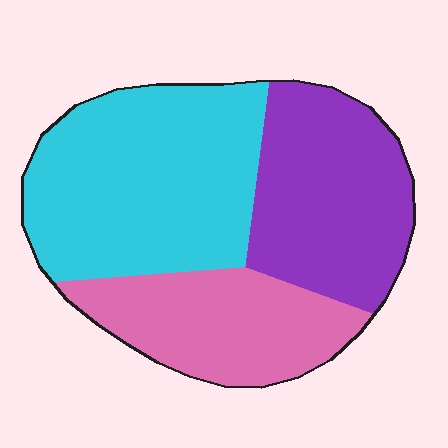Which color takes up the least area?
Pink, at roughly 25%.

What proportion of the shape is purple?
Purple takes up about one third (1/3) of the shape.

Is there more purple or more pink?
Purple.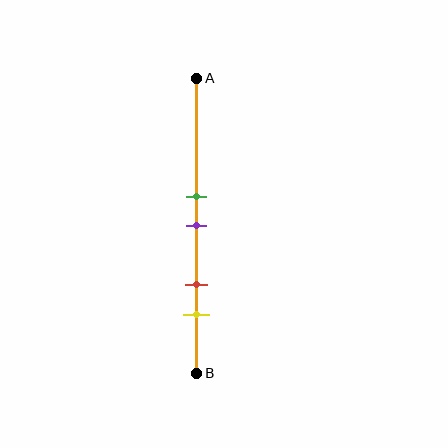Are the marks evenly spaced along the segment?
No, the marks are not evenly spaced.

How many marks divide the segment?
There are 4 marks dividing the segment.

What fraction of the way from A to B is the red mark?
The red mark is approximately 70% (0.7) of the way from A to B.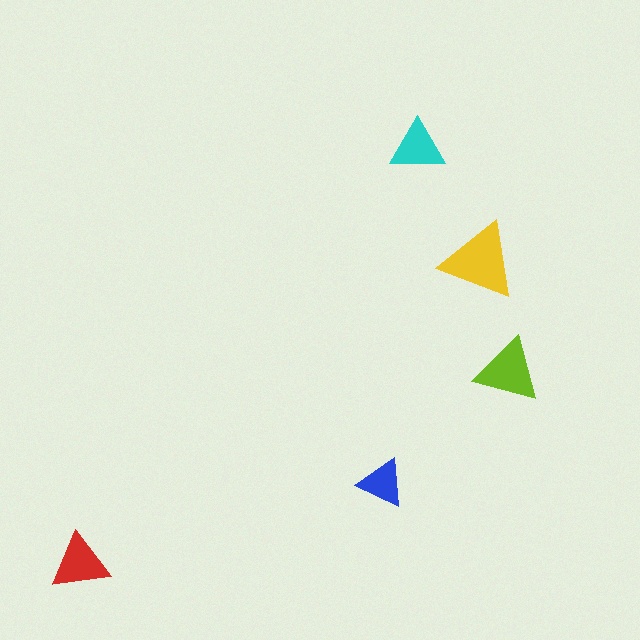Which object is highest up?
The cyan triangle is topmost.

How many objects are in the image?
There are 5 objects in the image.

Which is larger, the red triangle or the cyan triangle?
The red one.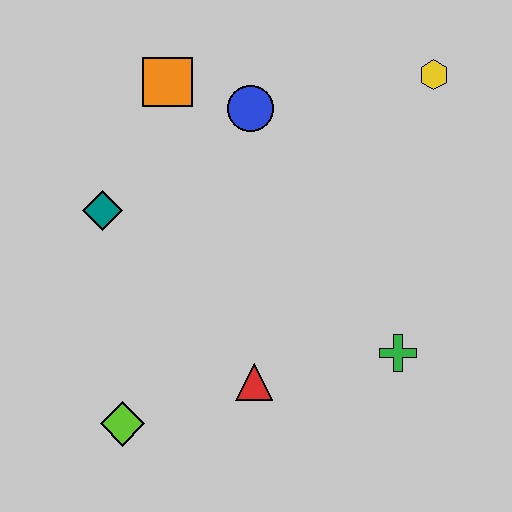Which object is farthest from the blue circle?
The lime diamond is farthest from the blue circle.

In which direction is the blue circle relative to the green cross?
The blue circle is above the green cross.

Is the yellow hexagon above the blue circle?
Yes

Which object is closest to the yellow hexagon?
The blue circle is closest to the yellow hexagon.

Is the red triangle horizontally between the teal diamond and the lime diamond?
No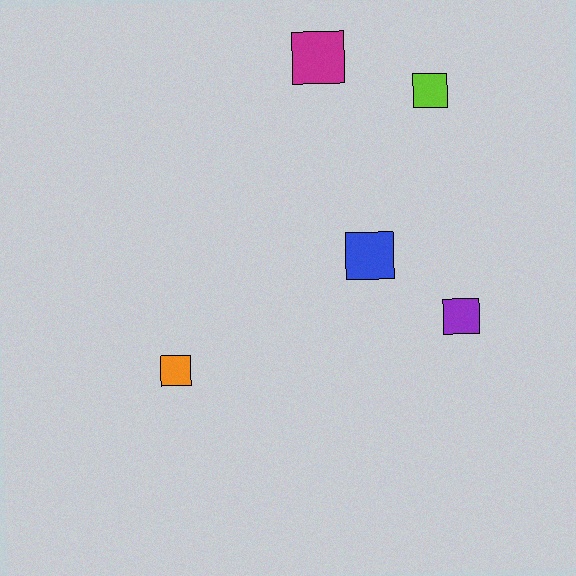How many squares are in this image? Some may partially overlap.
There are 5 squares.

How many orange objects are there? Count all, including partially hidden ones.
There is 1 orange object.